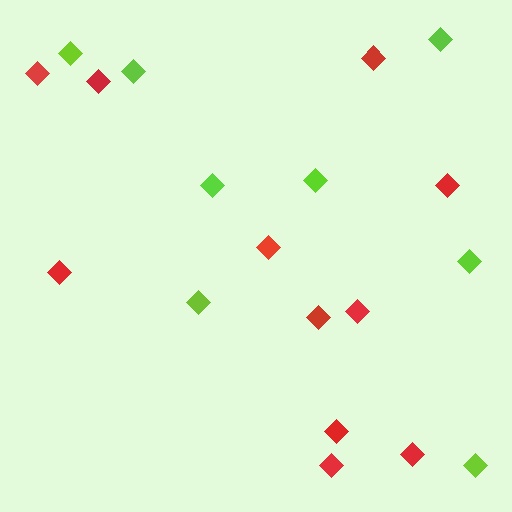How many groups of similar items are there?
There are 2 groups: one group of red diamonds (11) and one group of lime diamonds (8).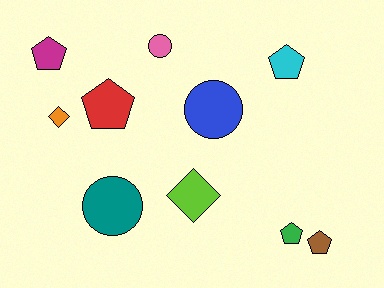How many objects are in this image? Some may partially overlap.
There are 10 objects.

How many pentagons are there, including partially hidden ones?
There are 5 pentagons.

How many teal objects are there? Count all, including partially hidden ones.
There is 1 teal object.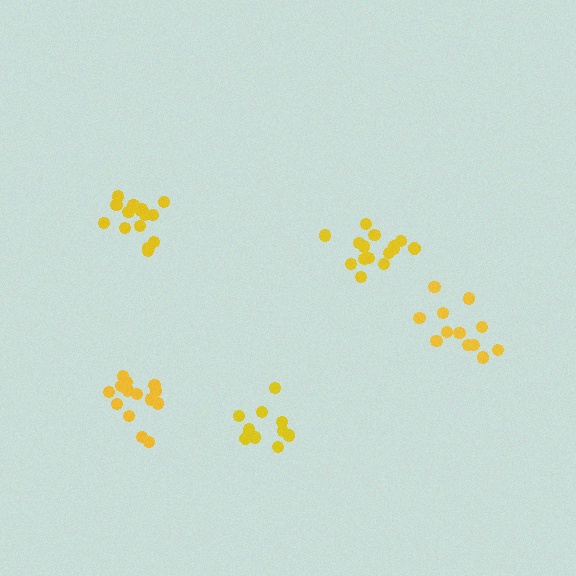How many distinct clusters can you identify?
There are 5 distinct clusters.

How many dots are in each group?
Group 1: 15 dots, Group 2: 10 dots, Group 3: 15 dots, Group 4: 15 dots, Group 5: 12 dots (67 total).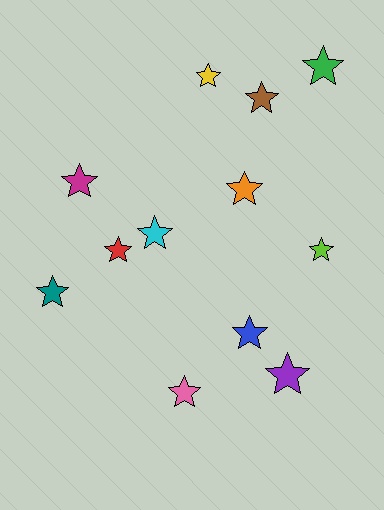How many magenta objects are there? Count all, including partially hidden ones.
There is 1 magenta object.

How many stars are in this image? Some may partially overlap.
There are 12 stars.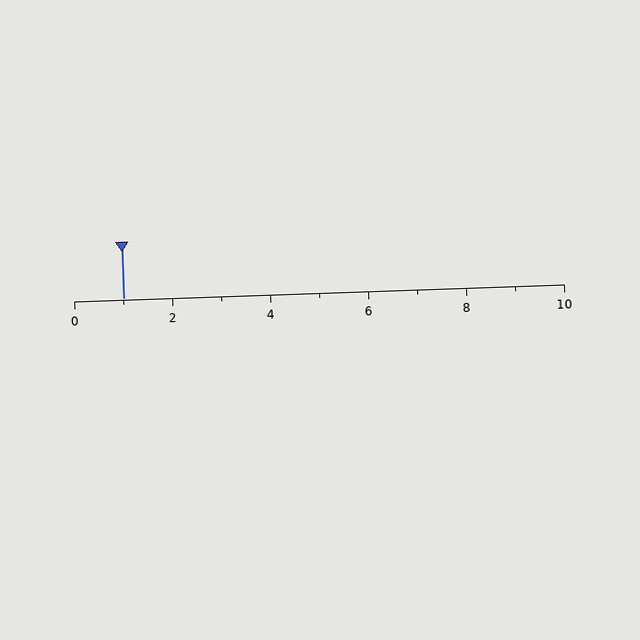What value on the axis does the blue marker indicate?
The marker indicates approximately 1.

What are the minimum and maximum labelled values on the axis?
The axis runs from 0 to 10.